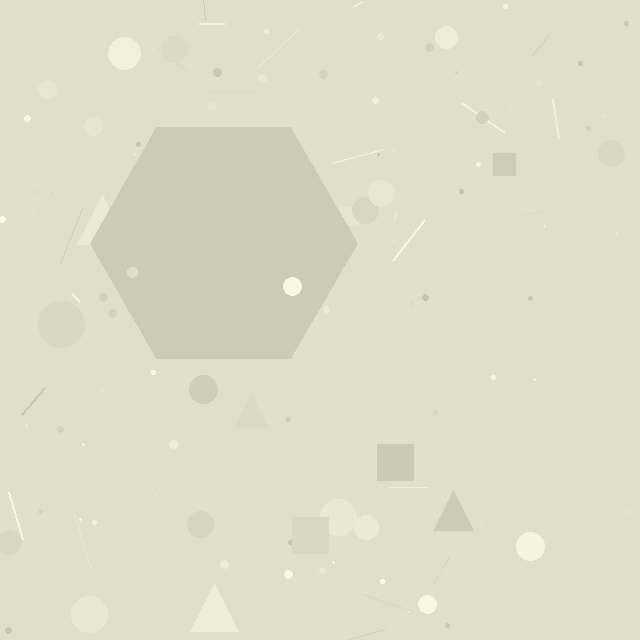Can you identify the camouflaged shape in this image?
The camouflaged shape is a hexagon.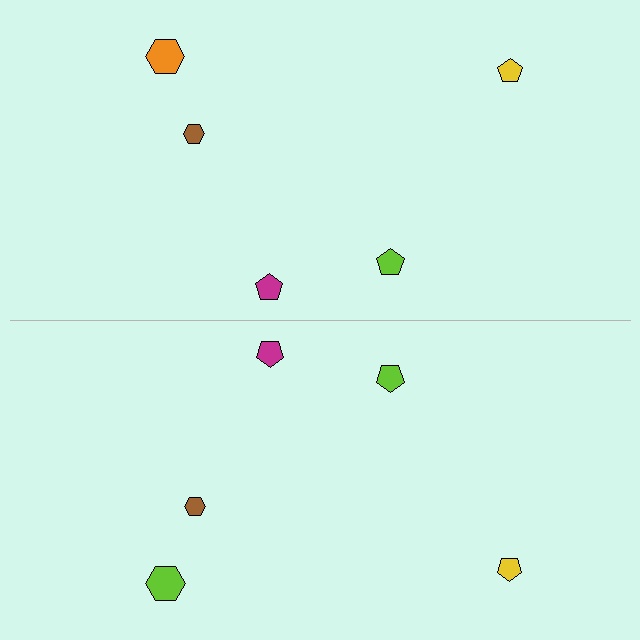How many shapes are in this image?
There are 10 shapes in this image.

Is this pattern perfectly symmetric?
No, the pattern is not perfectly symmetric. The lime hexagon on the bottom side breaks the symmetry — its mirror counterpart is orange.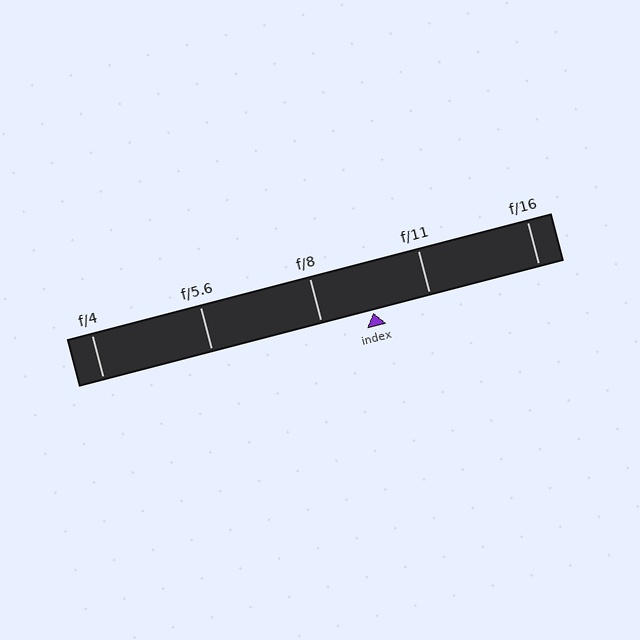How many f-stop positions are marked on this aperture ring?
There are 5 f-stop positions marked.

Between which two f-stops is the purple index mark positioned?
The index mark is between f/8 and f/11.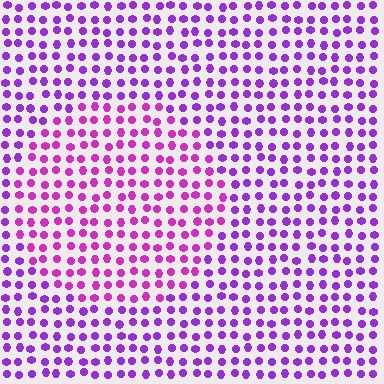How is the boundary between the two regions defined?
The boundary is defined purely by a slight shift in hue (about 29 degrees). Spacing, size, and orientation are identical on both sides.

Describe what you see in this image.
The image is filled with small purple elements in a uniform arrangement. A circle-shaped region is visible where the elements are tinted to a slightly different hue, forming a subtle color boundary.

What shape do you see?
I see a circle.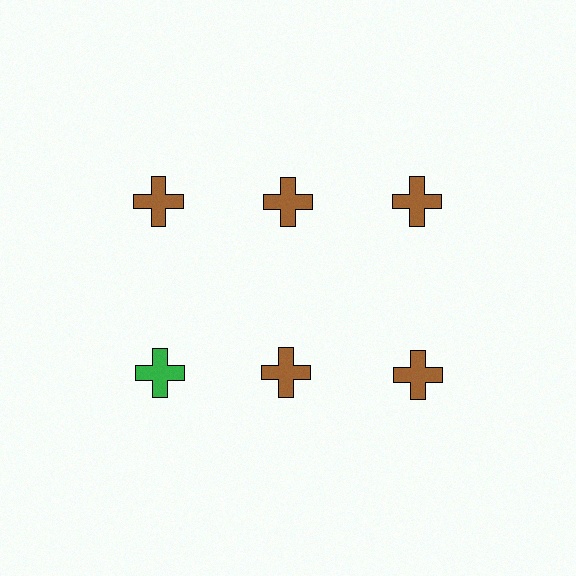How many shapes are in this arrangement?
There are 6 shapes arranged in a grid pattern.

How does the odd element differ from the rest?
It has a different color: green instead of brown.